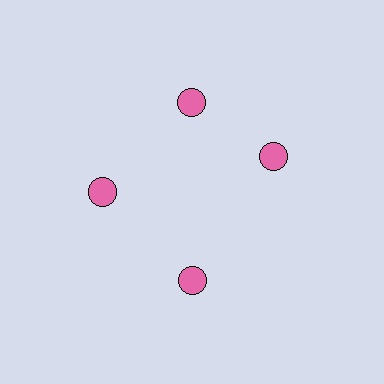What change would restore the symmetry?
The symmetry would be restored by rotating it back into even spacing with its neighbors so that all 4 circles sit at equal angles and equal distance from the center.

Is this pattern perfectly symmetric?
No. The 4 pink circles are arranged in a ring, but one element near the 3 o'clock position is rotated out of alignment along the ring, breaking the 4-fold rotational symmetry.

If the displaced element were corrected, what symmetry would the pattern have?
It would have 4-fold rotational symmetry — the pattern would map onto itself every 90 degrees.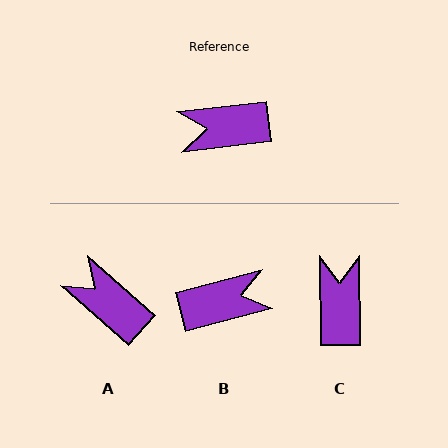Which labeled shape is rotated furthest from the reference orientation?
B, about 172 degrees away.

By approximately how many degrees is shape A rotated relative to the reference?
Approximately 48 degrees clockwise.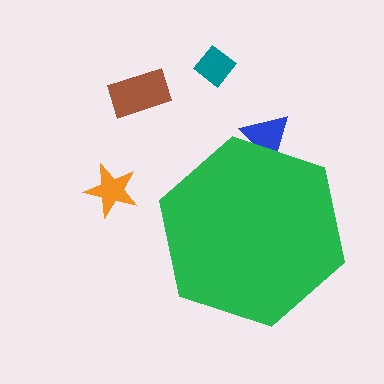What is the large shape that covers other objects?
A green hexagon.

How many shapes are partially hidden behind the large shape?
1 shape is partially hidden.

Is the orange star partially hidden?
No, the orange star is fully visible.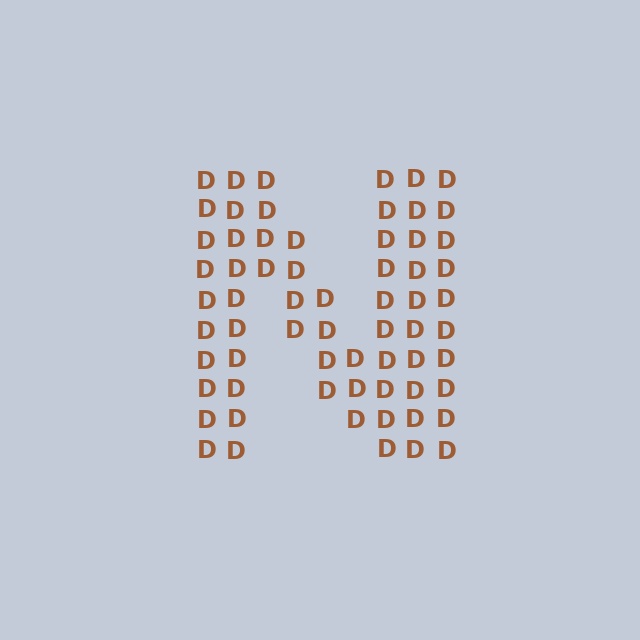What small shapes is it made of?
It is made of small letter D's.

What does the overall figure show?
The overall figure shows the letter N.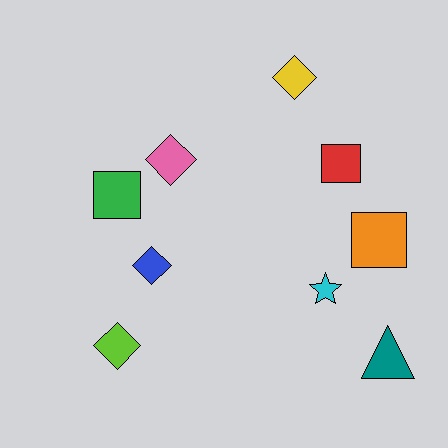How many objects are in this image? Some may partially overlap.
There are 9 objects.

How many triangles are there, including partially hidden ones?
There is 1 triangle.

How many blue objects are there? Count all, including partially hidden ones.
There is 1 blue object.